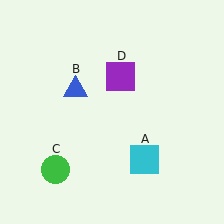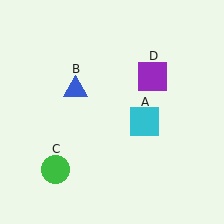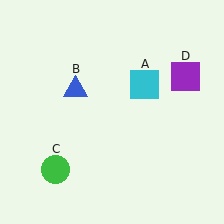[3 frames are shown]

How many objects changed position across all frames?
2 objects changed position: cyan square (object A), purple square (object D).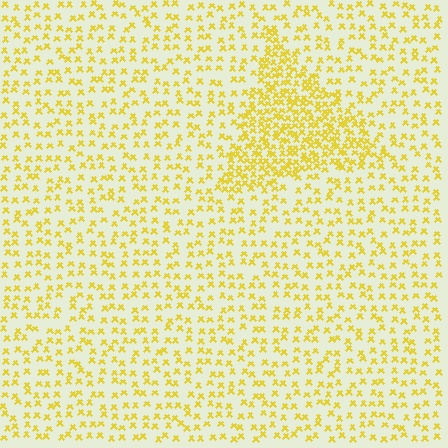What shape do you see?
I see a triangle.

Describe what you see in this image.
The image contains small yellow elements arranged at two different densities. A triangle-shaped region is visible where the elements are more densely packed than the surrounding area.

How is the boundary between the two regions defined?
The boundary is defined by a change in element density (approximately 2.3x ratio). All elements are the same color, size, and shape.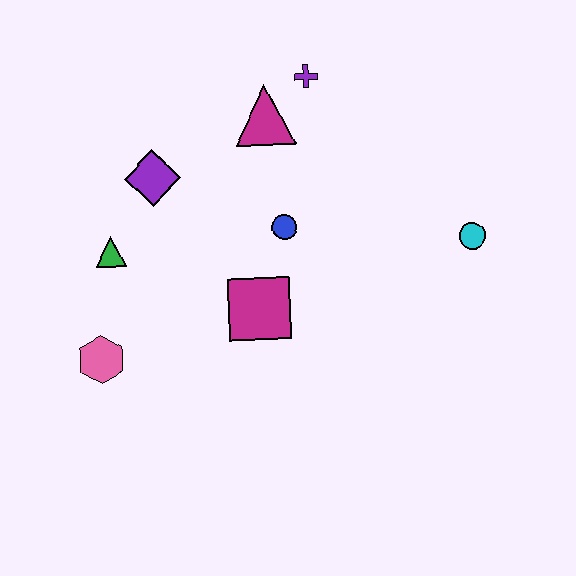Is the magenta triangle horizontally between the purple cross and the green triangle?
Yes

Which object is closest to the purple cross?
The magenta triangle is closest to the purple cross.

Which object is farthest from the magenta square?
The purple cross is farthest from the magenta square.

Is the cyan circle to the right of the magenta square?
Yes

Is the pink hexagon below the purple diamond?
Yes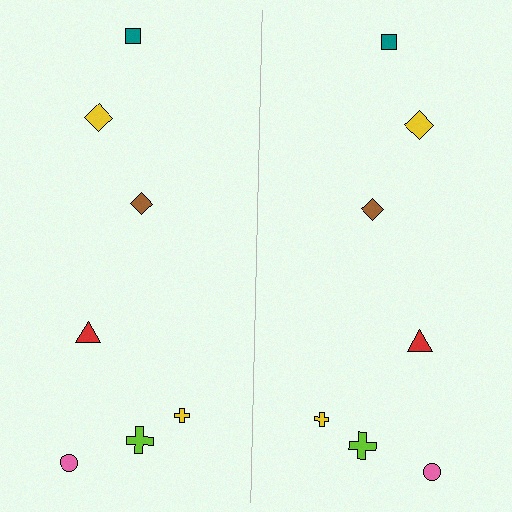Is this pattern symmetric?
Yes, this pattern has bilateral (reflection) symmetry.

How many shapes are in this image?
There are 14 shapes in this image.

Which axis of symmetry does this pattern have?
The pattern has a vertical axis of symmetry running through the center of the image.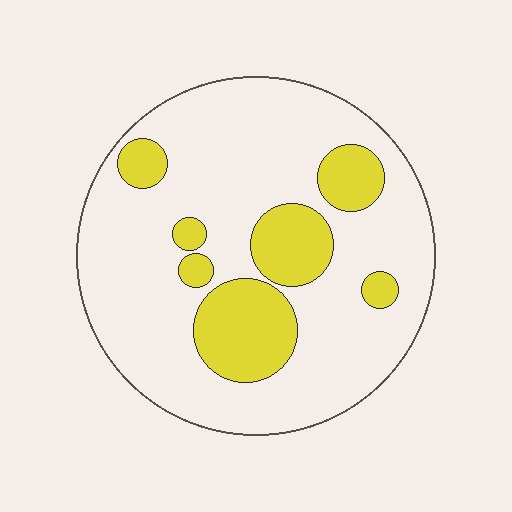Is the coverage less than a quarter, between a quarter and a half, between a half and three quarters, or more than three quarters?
Less than a quarter.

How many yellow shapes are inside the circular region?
7.